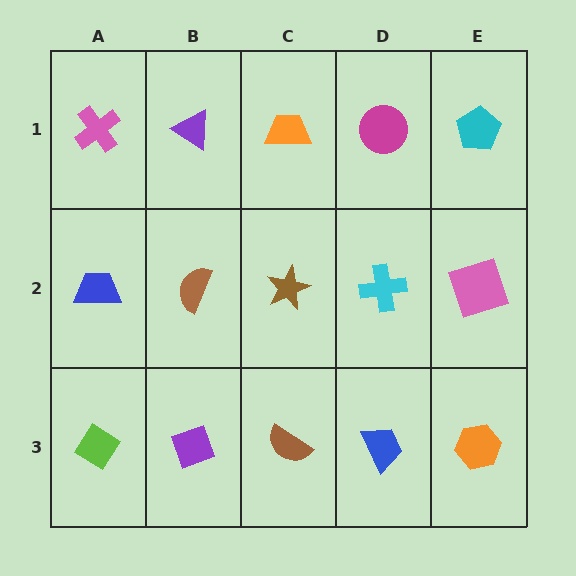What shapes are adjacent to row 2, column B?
A purple triangle (row 1, column B), a purple diamond (row 3, column B), a blue trapezoid (row 2, column A), a brown star (row 2, column C).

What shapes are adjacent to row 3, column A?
A blue trapezoid (row 2, column A), a purple diamond (row 3, column B).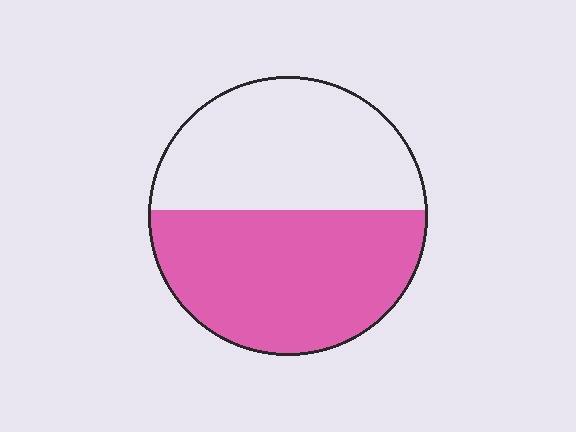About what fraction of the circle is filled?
About one half (1/2).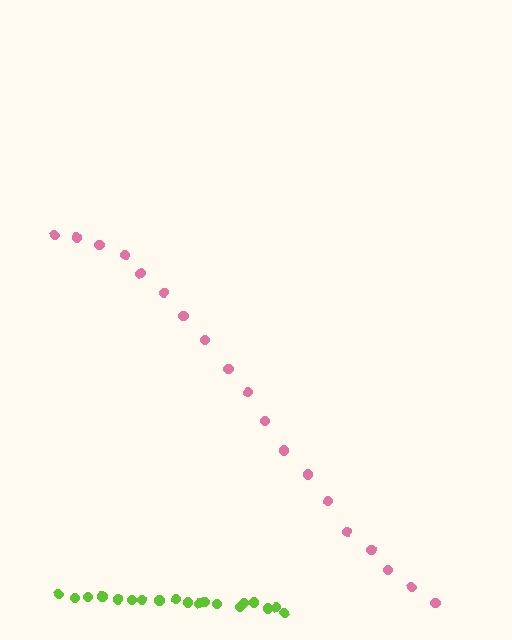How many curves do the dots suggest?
There are 2 distinct paths.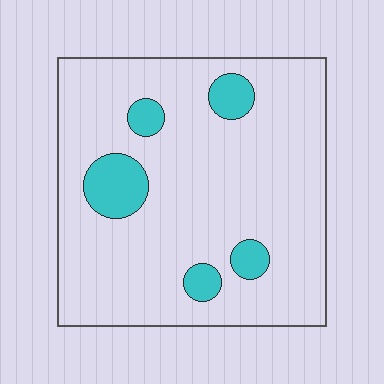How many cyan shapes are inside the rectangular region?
5.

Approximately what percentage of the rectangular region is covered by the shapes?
Approximately 10%.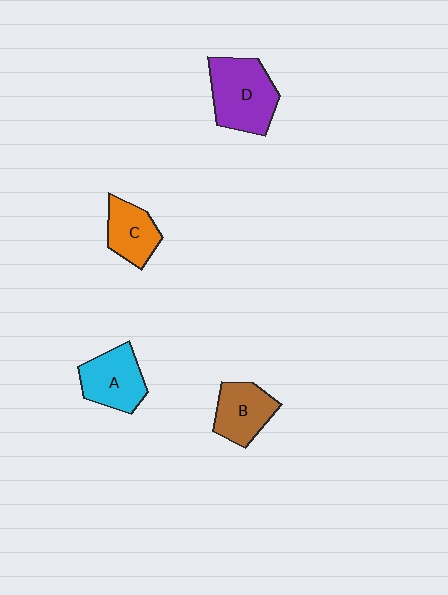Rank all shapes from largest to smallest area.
From largest to smallest: D (purple), A (cyan), B (brown), C (orange).